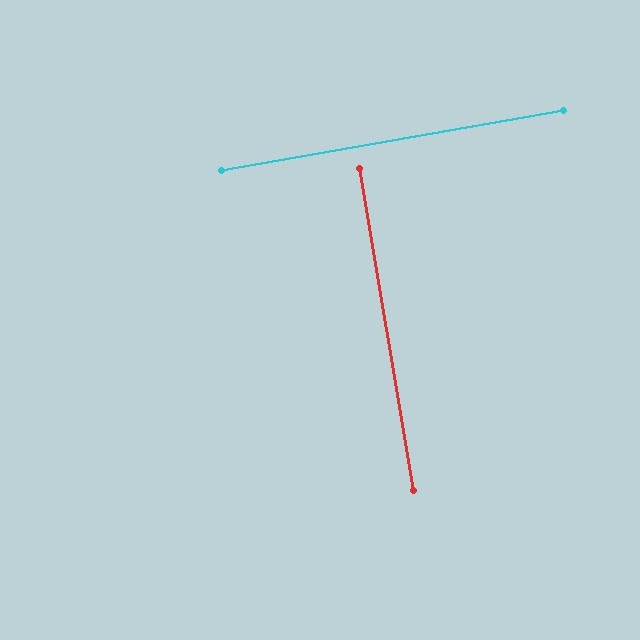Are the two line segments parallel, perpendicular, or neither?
Perpendicular — they meet at approximately 90°.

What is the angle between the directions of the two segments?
Approximately 90 degrees.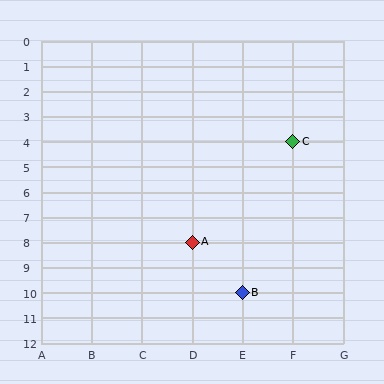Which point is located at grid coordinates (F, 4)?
Point C is at (F, 4).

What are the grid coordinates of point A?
Point A is at grid coordinates (D, 8).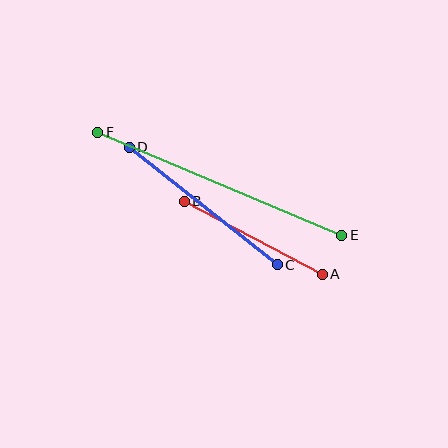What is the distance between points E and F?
The distance is approximately 265 pixels.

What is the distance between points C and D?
The distance is approximately 189 pixels.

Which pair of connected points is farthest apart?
Points E and F are farthest apart.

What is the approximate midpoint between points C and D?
The midpoint is at approximately (203, 206) pixels.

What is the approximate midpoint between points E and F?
The midpoint is at approximately (220, 184) pixels.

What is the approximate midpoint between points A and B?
The midpoint is at approximately (253, 238) pixels.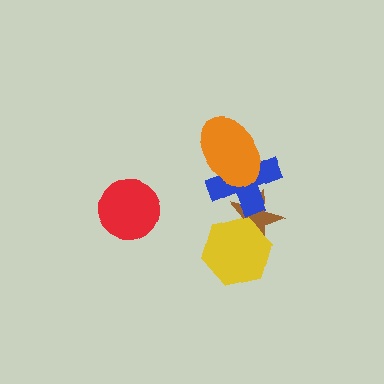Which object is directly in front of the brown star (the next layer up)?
The blue cross is directly in front of the brown star.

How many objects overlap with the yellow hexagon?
1 object overlaps with the yellow hexagon.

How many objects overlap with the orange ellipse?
1 object overlaps with the orange ellipse.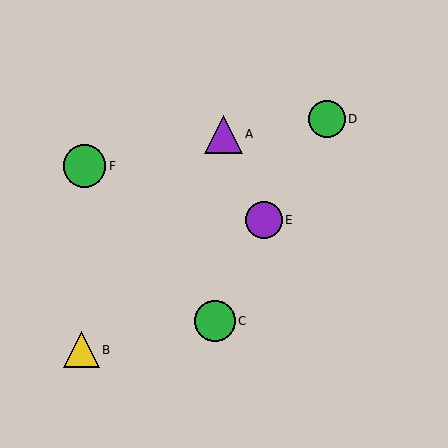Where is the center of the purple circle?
The center of the purple circle is at (264, 220).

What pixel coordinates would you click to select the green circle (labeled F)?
Click at (85, 166) to select the green circle F.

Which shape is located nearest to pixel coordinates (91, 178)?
The green circle (labeled F) at (85, 166) is nearest to that location.